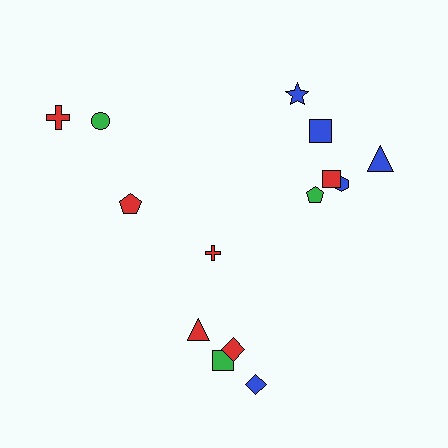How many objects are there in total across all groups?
There are 14 objects.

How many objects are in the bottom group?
There are 5 objects.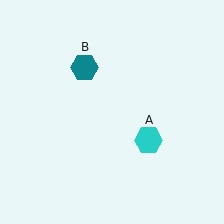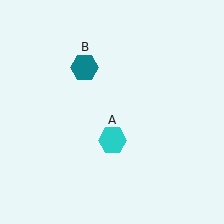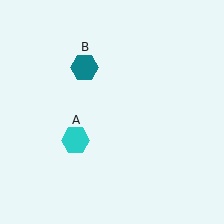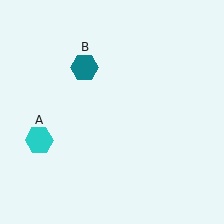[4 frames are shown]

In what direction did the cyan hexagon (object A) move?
The cyan hexagon (object A) moved left.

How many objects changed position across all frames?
1 object changed position: cyan hexagon (object A).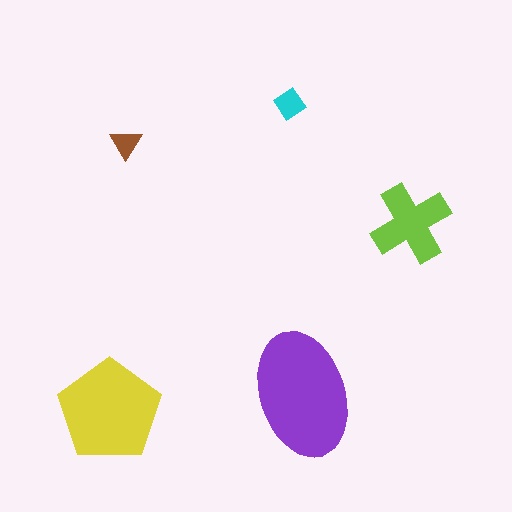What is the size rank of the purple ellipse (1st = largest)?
1st.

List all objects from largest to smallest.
The purple ellipse, the yellow pentagon, the lime cross, the cyan diamond, the brown triangle.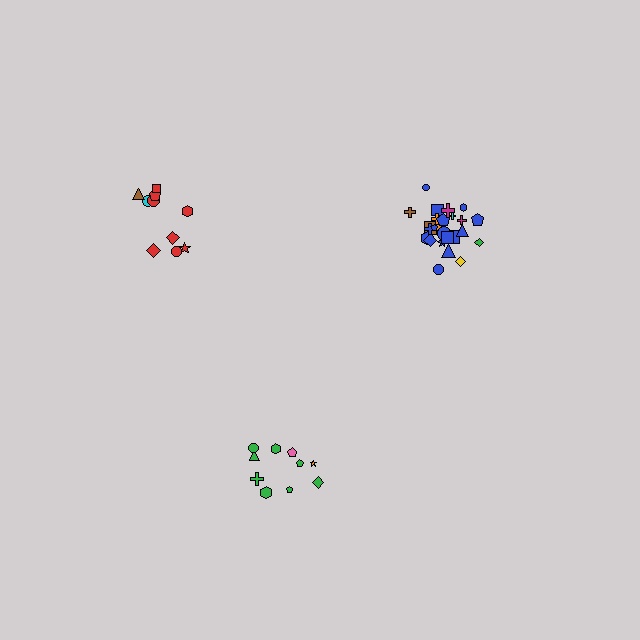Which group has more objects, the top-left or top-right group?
The top-right group.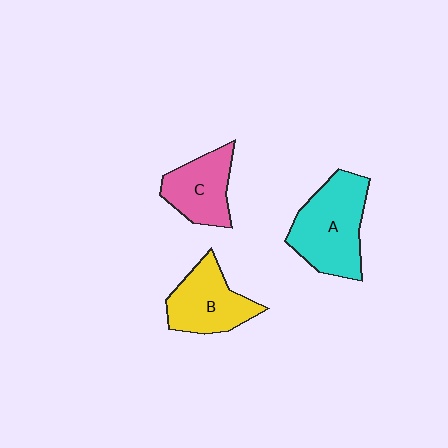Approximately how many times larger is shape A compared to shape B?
Approximately 1.3 times.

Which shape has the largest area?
Shape A (cyan).